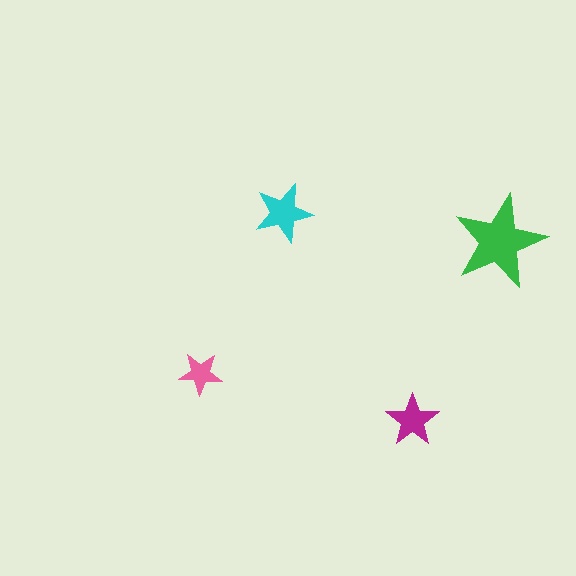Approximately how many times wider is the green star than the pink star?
About 2 times wider.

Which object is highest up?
The cyan star is topmost.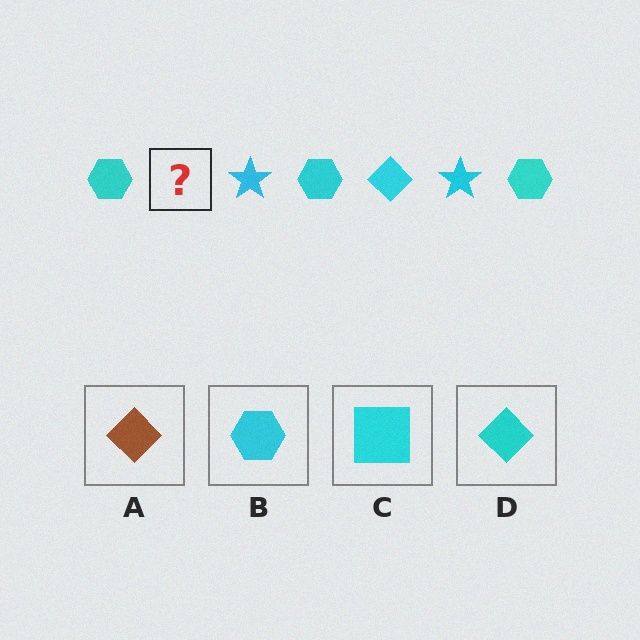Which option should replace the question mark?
Option D.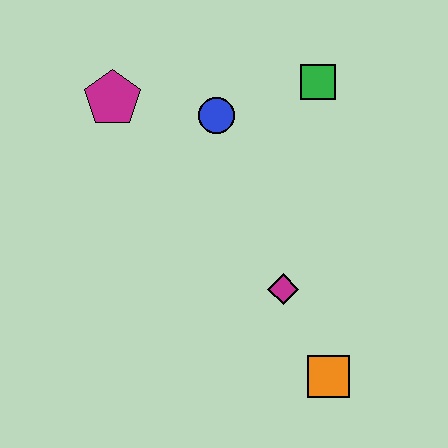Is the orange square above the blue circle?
No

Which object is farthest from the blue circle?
The orange square is farthest from the blue circle.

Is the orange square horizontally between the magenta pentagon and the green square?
No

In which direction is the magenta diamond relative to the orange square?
The magenta diamond is above the orange square.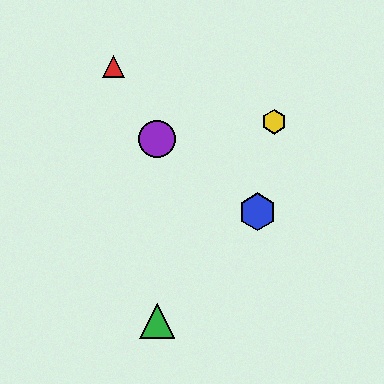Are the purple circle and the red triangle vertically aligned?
No, the purple circle is at x≈157 and the red triangle is at x≈114.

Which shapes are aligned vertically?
The green triangle, the purple circle are aligned vertically.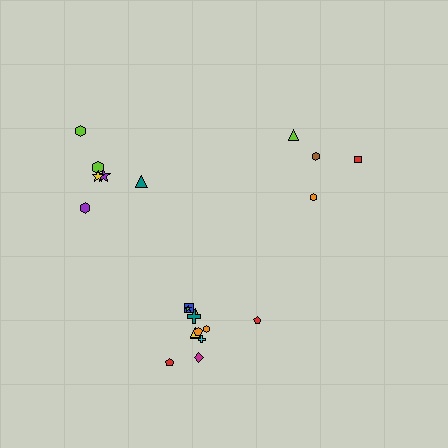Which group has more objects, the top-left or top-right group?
The top-left group.